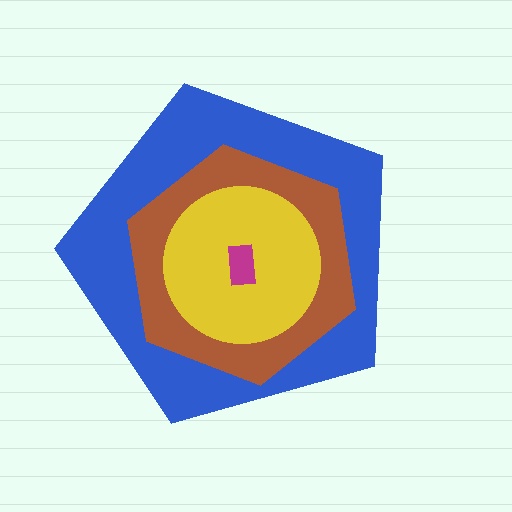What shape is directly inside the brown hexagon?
The yellow circle.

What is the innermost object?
The magenta rectangle.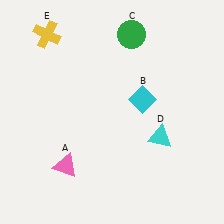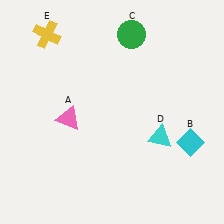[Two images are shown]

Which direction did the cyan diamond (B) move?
The cyan diamond (B) moved right.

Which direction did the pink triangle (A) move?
The pink triangle (A) moved up.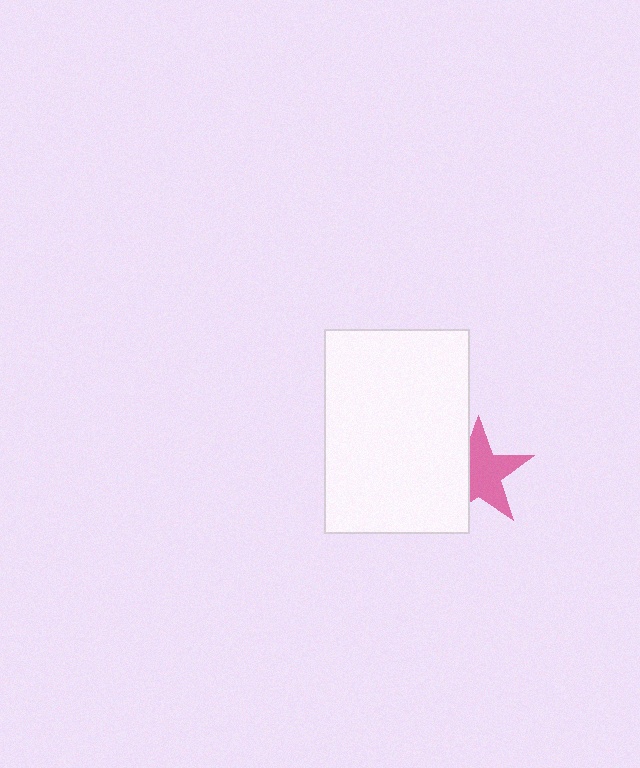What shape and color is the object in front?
The object in front is a white rectangle.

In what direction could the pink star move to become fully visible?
The pink star could move right. That would shift it out from behind the white rectangle entirely.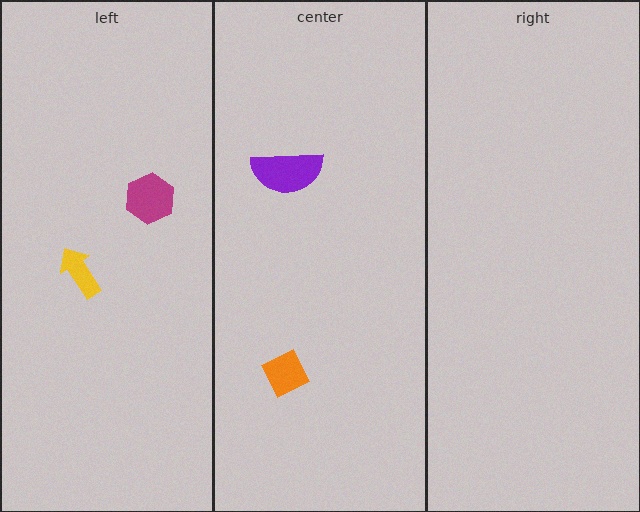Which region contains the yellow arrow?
The left region.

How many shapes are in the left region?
2.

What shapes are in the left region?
The magenta hexagon, the yellow arrow.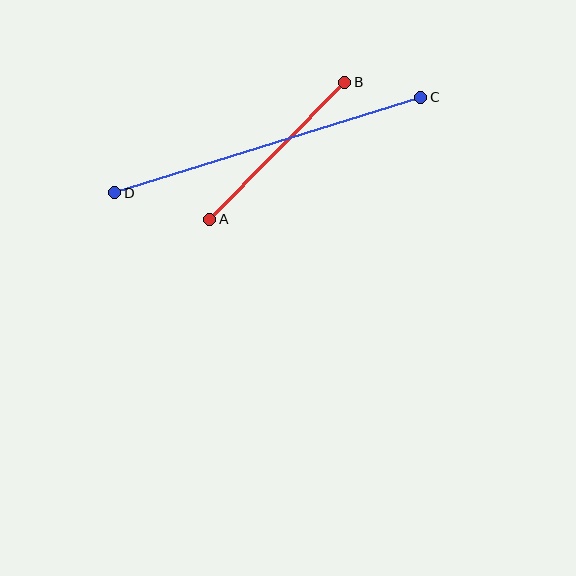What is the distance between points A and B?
The distance is approximately 192 pixels.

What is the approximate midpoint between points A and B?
The midpoint is at approximately (277, 151) pixels.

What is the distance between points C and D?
The distance is approximately 320 pixels.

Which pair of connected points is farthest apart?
Points C and D are farthest apart.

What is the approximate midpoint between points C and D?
The midpoint is at approximately (268, 145) pixels.